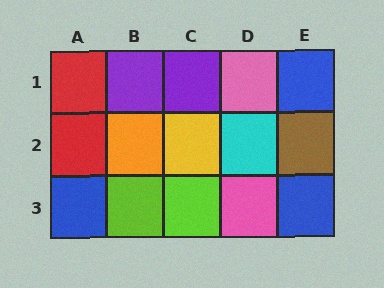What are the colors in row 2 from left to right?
Red, orange, yellow, cyan, brown.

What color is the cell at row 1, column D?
Pink.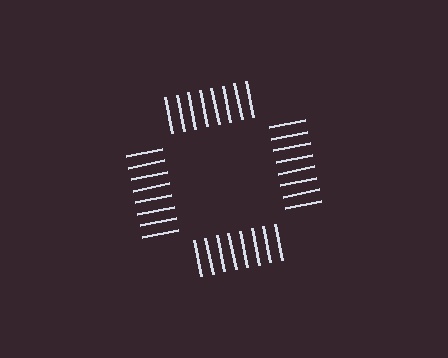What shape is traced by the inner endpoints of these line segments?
An illusory square — the line segments terminate on its edges but no continuous stroke is drawn.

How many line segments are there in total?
32 — 8 along each of the 4 edges.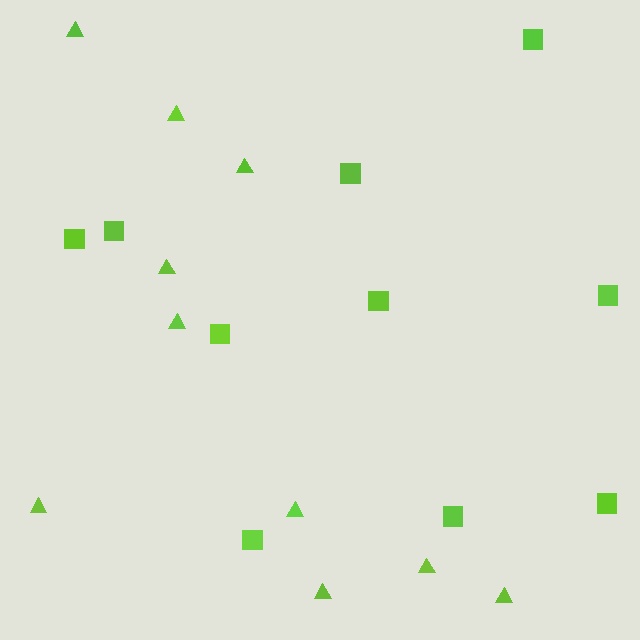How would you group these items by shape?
There are 2 groups: one group of squares (10) and one group of triangles (10).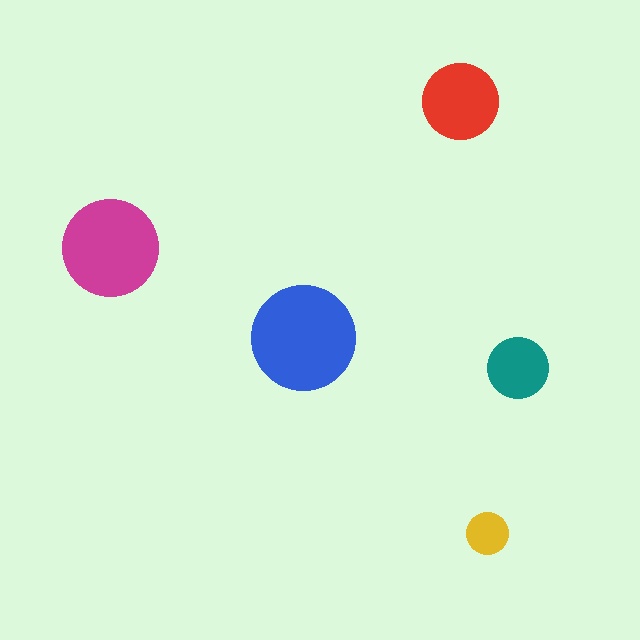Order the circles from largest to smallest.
the blue one, the magenta one, the red one, the teal one, the yellow one.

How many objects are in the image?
There are 5 objects in the image.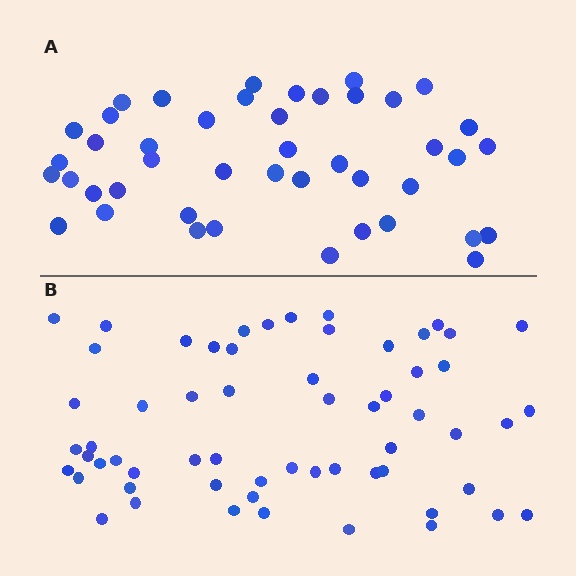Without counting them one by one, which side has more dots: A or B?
Region B (the bottom region) has more dots.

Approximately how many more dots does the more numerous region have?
Region B has approximately 15 more dots than region A.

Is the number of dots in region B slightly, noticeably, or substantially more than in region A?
Region B has noticeably more, but not dramatically so. The ratio is roughly 1.4 to 1.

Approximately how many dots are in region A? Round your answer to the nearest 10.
About 40 dots. (The exact count is 44, which rounds to 40.)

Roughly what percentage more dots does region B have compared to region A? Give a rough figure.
About 35% more.